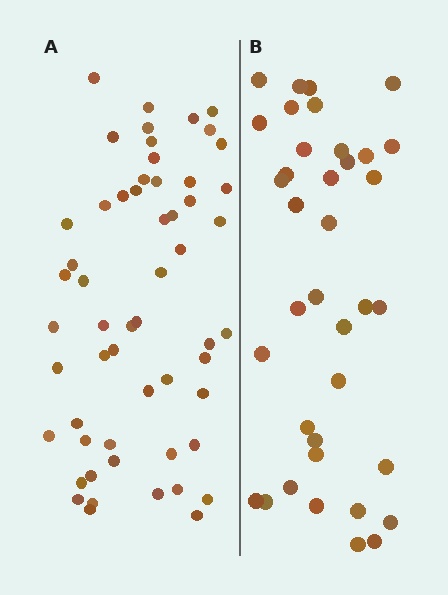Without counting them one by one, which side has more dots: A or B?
Region A (the left region) has more dots.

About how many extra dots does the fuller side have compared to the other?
Region A has approximately 20 more dots than region B.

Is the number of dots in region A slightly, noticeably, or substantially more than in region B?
Region A has substantially more. The ratio is roughly 1.5 to 1.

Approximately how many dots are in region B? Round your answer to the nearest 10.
About 40 dots. (The exact count is 37, which rounds to 40.)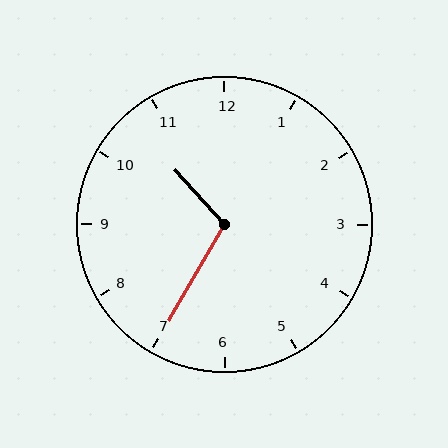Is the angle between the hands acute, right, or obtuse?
It is obtuse.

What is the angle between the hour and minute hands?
Approximately 108 degrees.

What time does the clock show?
10:35.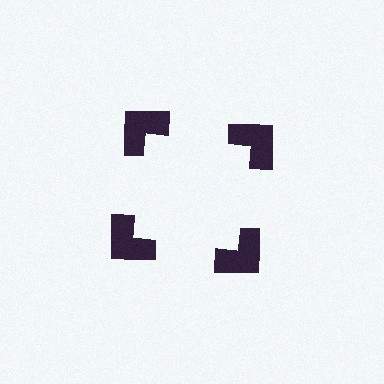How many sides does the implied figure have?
4 sides.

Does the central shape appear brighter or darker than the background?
It typically appears slightly brighter than the background, even though no actual brightness change is drawn.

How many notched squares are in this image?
There are 4 — one at each vertex of the illusory square.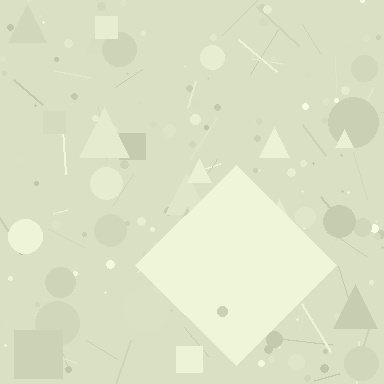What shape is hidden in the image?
A diamond is hidden in the image.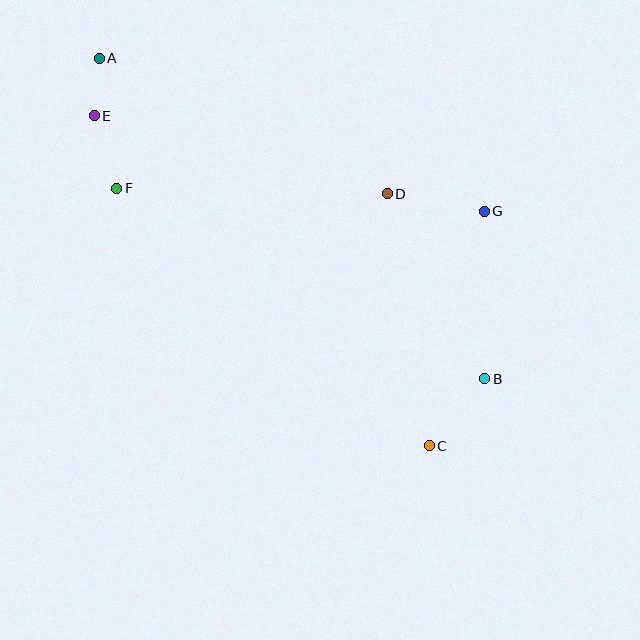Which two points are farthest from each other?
Points A and C are farthest from each other.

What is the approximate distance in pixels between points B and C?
The distance between B and C is approximately 87 pixels.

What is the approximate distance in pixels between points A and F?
The distance between A and F is approximately 132 pixels.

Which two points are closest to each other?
Points A and E are closest to each other.